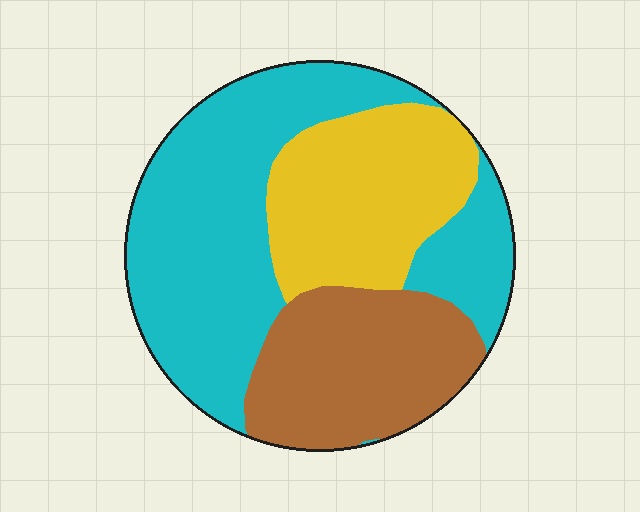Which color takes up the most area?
Cyan, at roughly 50%.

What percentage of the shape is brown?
Brown takes up between a sixth and a third of the shape.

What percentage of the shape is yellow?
Yellow covers roughly 25% of the shape.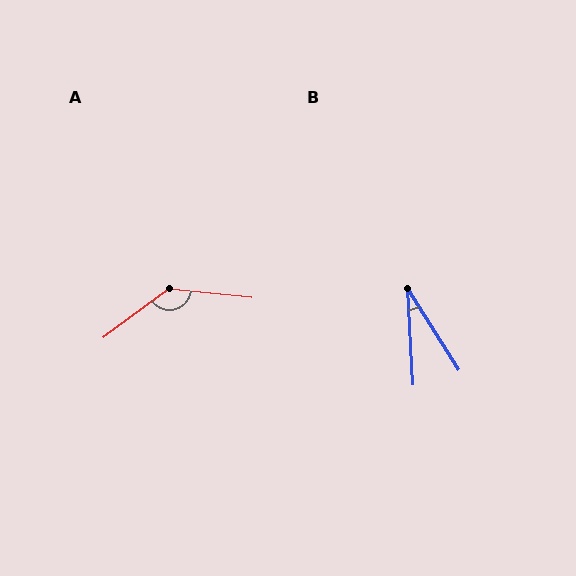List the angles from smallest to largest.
B (29°), A (137°).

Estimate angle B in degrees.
Approximately 29 degrees.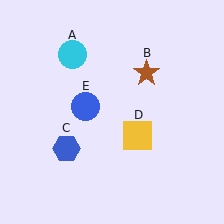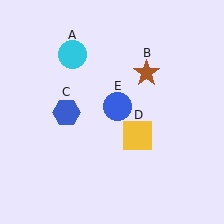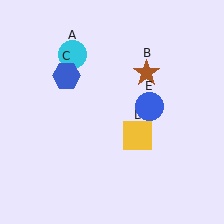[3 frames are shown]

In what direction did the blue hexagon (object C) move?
The blue hexagon (object C) moved up.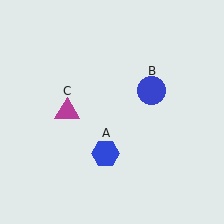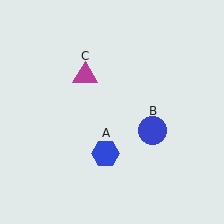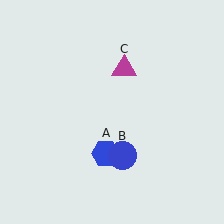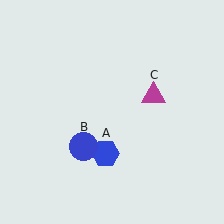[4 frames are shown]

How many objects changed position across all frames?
2 objects changed position: blue circle (object B), magenta triangle (object C).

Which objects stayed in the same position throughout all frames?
Blue hexagon (object A) remained stationary.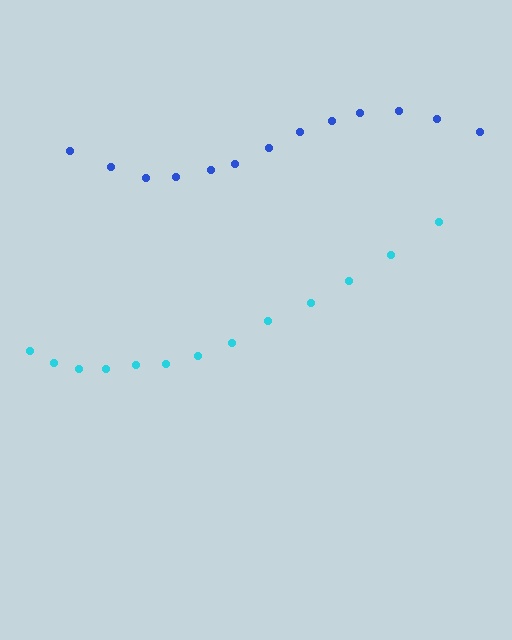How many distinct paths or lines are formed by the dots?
There are 2 distinct paths.